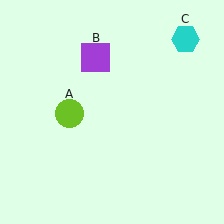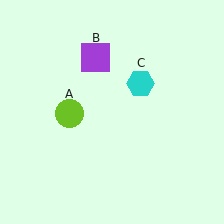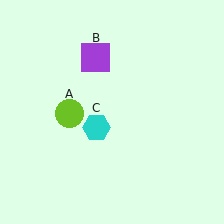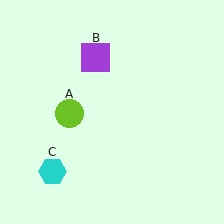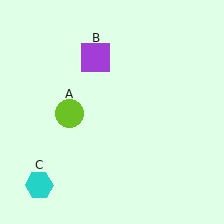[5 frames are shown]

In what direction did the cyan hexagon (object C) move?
The cyan hexagon (object C) moved down and to the left.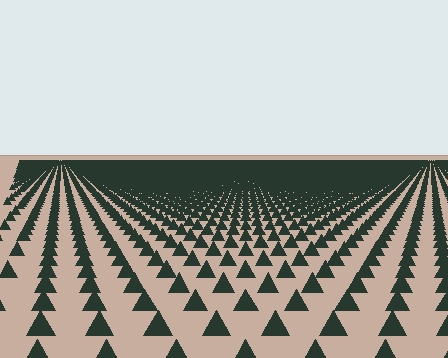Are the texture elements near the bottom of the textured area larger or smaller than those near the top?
Larger. Near the bottom, elements are closer to the viewer and appear at a bigger on-screen size.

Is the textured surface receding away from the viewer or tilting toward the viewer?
The surface is receding away from the viewer. Texture elements get smaller and denser toward the top.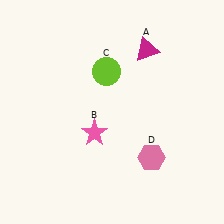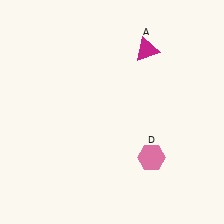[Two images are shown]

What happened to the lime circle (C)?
The lime circle (C) was removed in Image 2. It was in the top-left area of Image 1.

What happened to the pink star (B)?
The pink star (B) was removed in Image 2. It was in the bottom-left area of Image 1.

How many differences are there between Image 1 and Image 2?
There are 2 differences between the two images.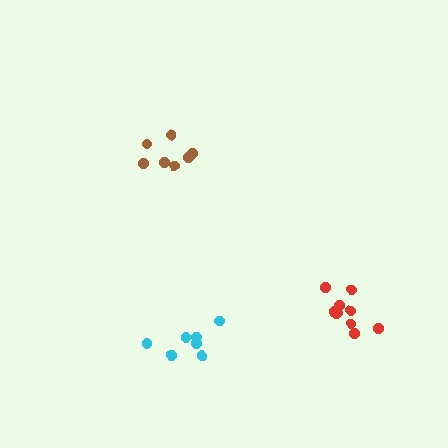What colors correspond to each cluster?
The clusters are colored: brown, cyan, red.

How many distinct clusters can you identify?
There are 3 distinct clusters.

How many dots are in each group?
Group 1: 7 dots, Group 2: 7 dots, Group 3: 9 dots (23 total).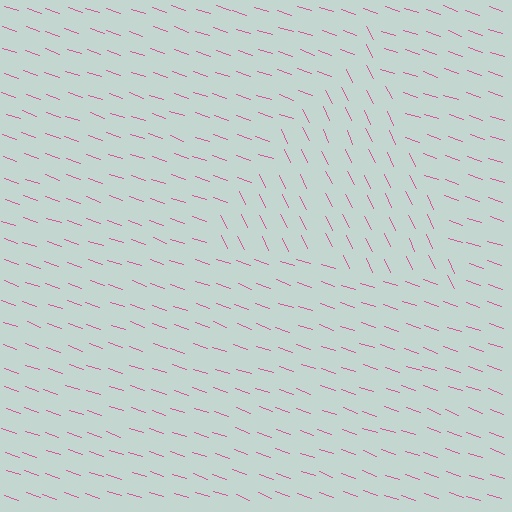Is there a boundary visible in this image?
Yes, there is a texture boundary formed by a change in line orientation.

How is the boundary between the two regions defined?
The boundary is defined purely by a change in line orientation (approximately 45 degrees difference). All lines are the same color and thickness.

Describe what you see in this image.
The image is filled with small pink line segments. A triangle region in the image has lines oriented differently from the surrounding lines, creating a visible texture boundary.